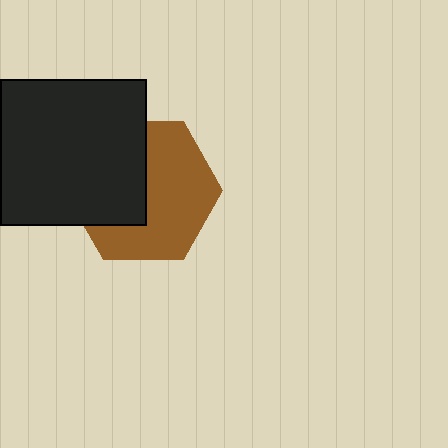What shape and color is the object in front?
The object in front is a black square.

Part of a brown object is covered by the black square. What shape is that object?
It is a hexagon.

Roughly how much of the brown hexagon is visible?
About half of it is visible (roughly 58%).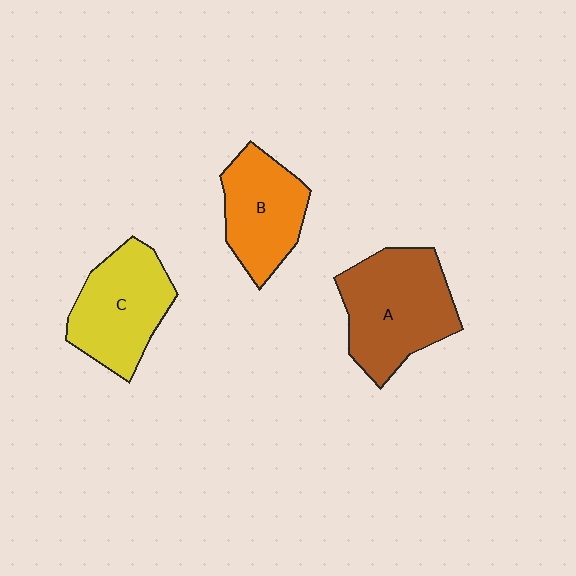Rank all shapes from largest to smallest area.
From largest to smallest: A (brown), C (yellow), B (orange).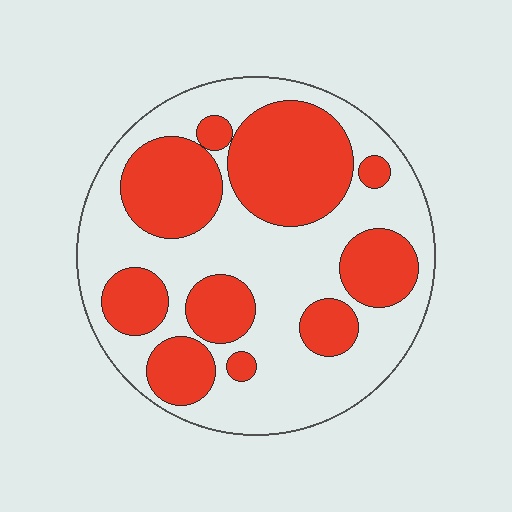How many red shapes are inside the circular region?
10.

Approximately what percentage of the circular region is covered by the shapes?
Approximately 40%.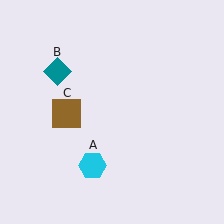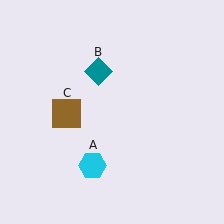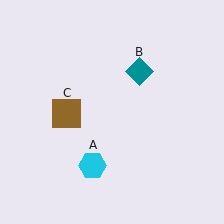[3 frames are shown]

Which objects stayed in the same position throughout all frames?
Cyan hexagon (object A) and brown square (object C) remained stationary.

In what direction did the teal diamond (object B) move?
The teal diamond (object B) moved right.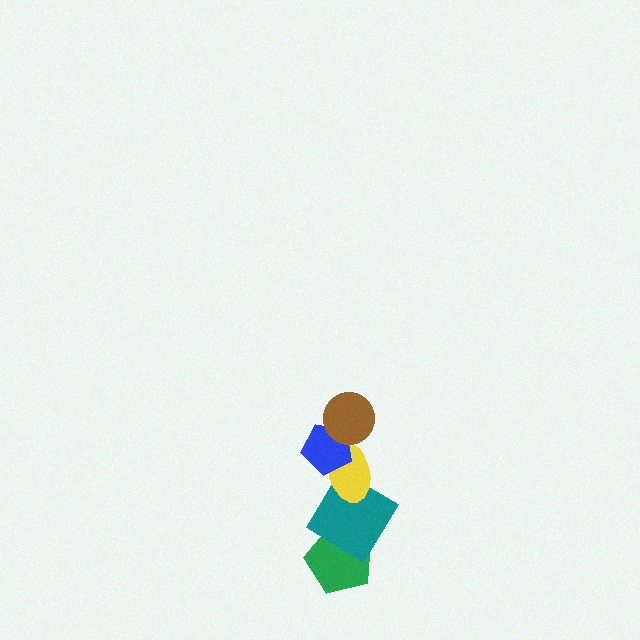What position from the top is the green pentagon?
The green pentagon is 5th from the top.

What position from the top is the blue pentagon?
The blue pentagon is 2nd from the top.